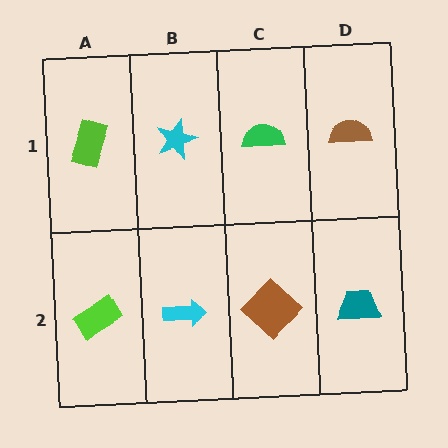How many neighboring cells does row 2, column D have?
2.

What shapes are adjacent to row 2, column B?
A cyan star (row 1, column B), a lime rectangle (row 2, column A), a brown diamond (row 2, column C).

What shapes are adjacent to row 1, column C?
A brown diamond (row 2, column C), a cyan star (row 1, column B), a brown semicircle (row 1, column D).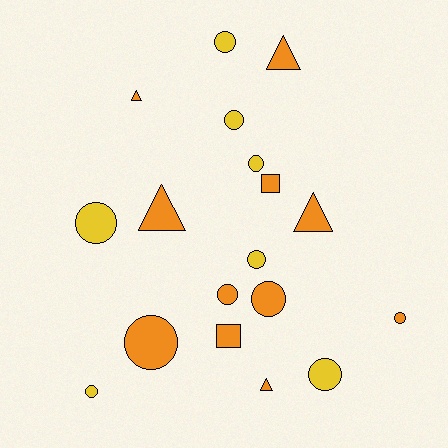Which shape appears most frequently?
Circle, with 11 objects.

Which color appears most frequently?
Orange, with 11 objects.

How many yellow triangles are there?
There are no yellow triangles.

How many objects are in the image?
There are 18 objects.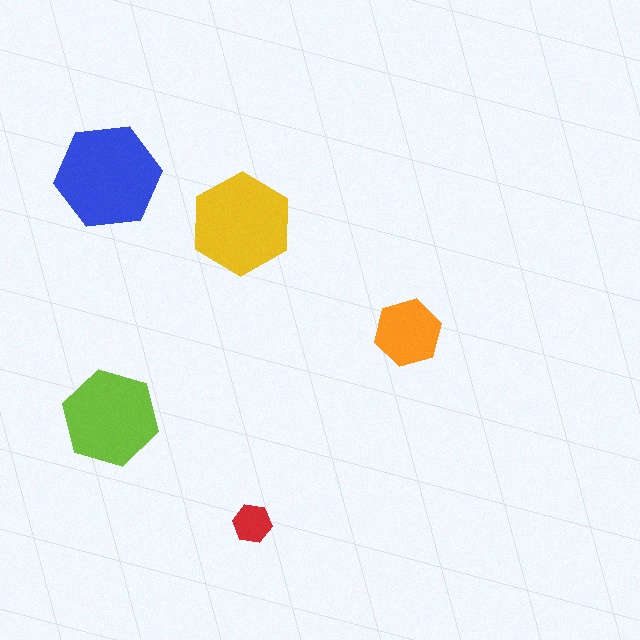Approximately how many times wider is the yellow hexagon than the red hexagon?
About 2.5 times wider.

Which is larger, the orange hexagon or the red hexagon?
The orange one.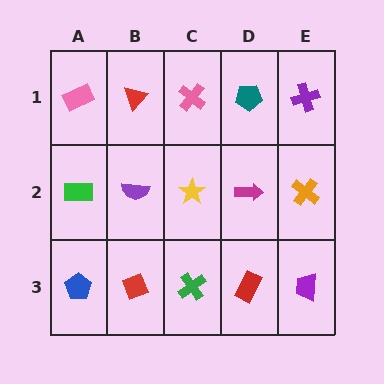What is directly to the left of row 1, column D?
A pink cross.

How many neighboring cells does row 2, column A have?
3.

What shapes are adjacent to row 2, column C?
A pink cross (row 1, column C), a green cross (row 3, column C), a purple semicircle (row 2, column B), a magenta arrow (row 2, column D).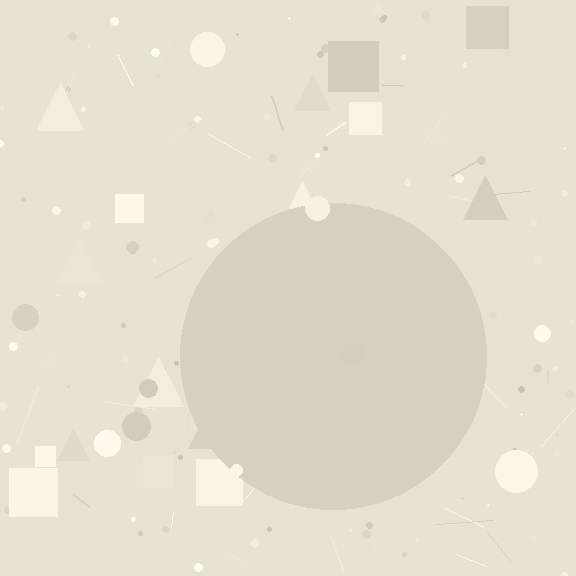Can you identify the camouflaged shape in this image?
The camouflaged shape is a circle.